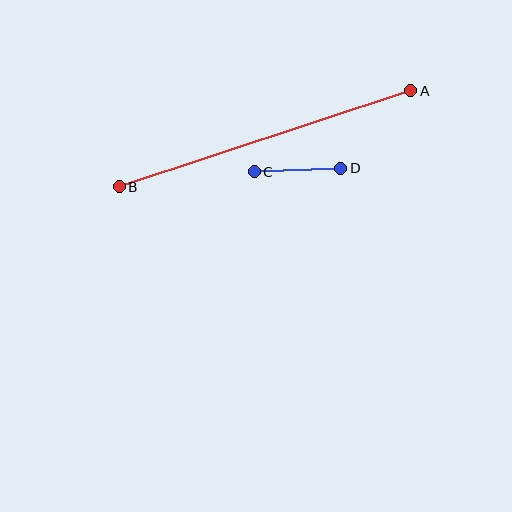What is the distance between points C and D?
The distance is approximately 87 pixels.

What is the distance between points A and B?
The distance is approximately 307 pixels.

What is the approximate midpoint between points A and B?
The midpoint is at approximately (265, 139) pixels.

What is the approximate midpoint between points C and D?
The midpoint is at approximately (297, 170) pixels.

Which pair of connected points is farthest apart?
Points A and B are farthest apart.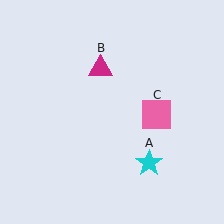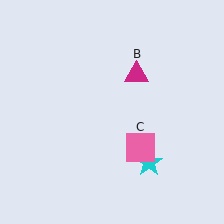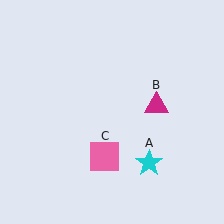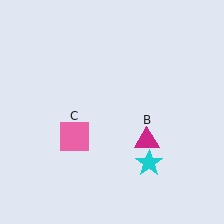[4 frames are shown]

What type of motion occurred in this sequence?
The magenta triangle (object B), pink square (object C) rotated clockwise around the center of the scene.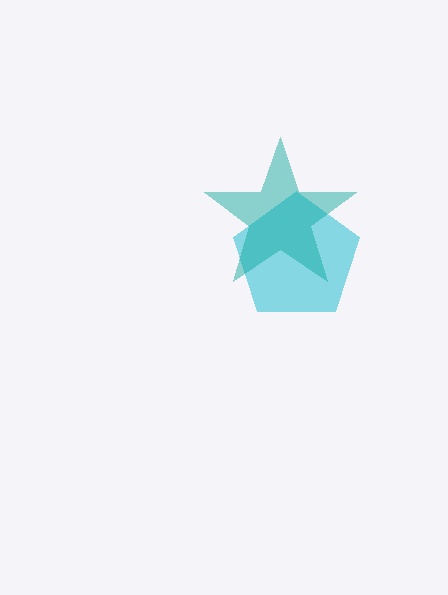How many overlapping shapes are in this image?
There are 2 overlapping shapes in the image.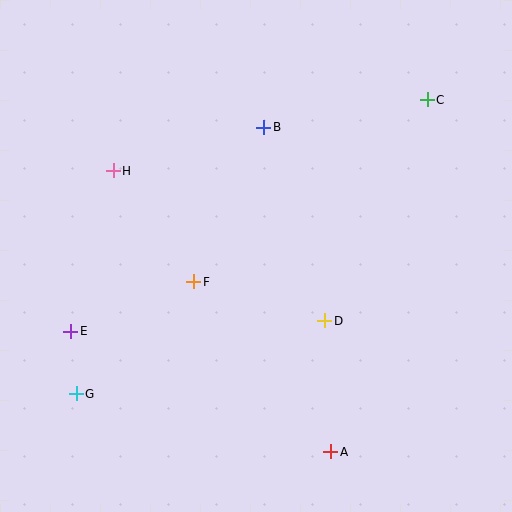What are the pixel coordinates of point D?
Point D is at (325, 321).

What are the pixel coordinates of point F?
Point F is at (194, 282).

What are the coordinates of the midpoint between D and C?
The midpoint between D and C is at (376, 210).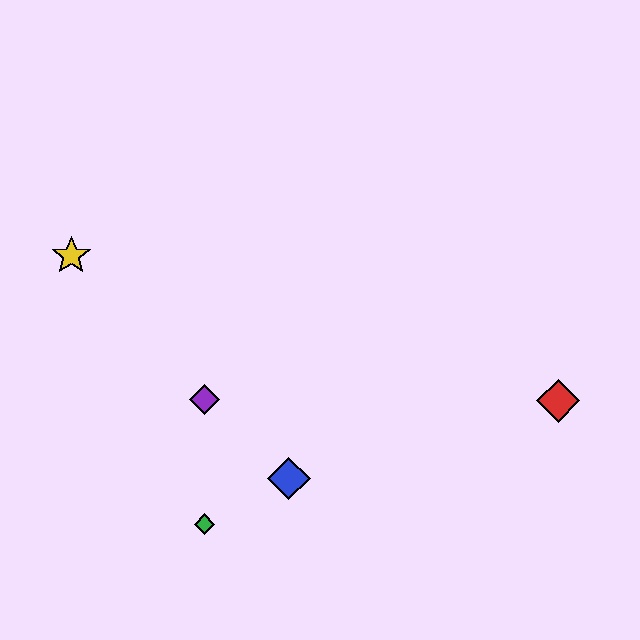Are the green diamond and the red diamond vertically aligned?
No, the green diamond is at x≈204 and the red diamond is at x≈558.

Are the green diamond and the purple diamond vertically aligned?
Yes, both are at x≈204.